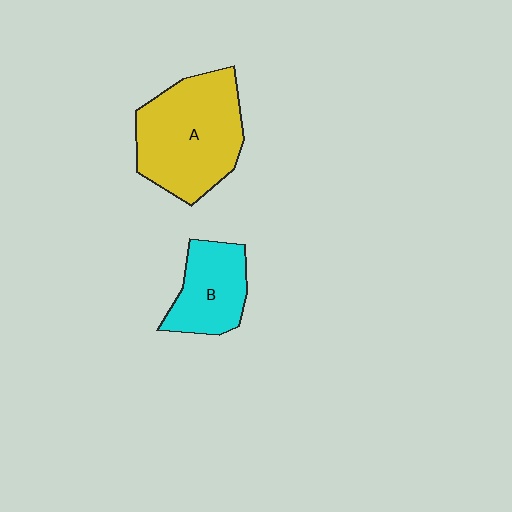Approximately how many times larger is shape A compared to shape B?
Approximately 1.8 times.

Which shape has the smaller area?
Shape B (cyan).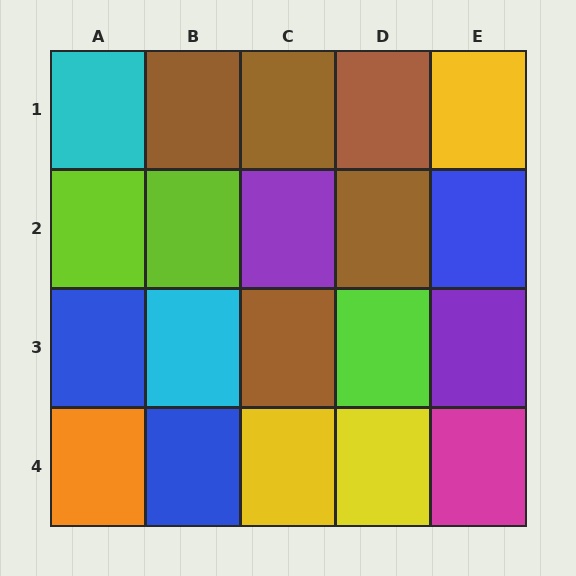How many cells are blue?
3 cells are blue.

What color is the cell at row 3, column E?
Purple.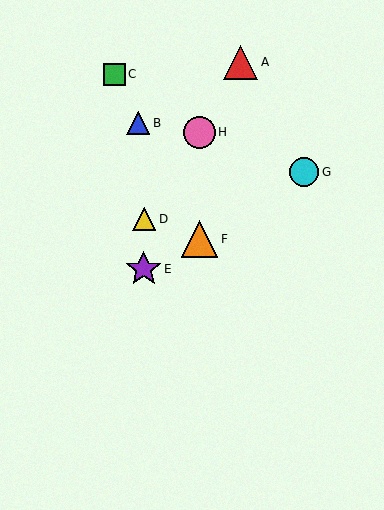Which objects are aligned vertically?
Objects F, H are aligned vertically.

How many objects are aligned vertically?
2 objects (F, H) are aligned vertically.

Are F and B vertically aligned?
No, F is at x≈199 and B is at x≈138.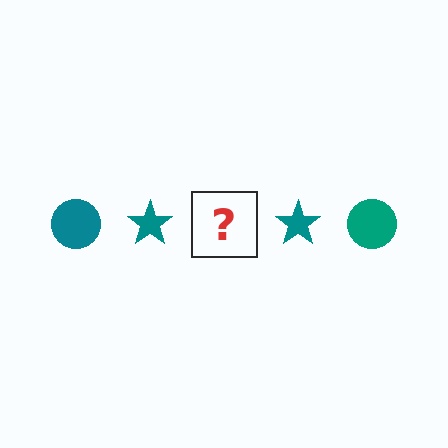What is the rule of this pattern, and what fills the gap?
The rule is that the pattern cycles through circle, star shapes in teal. The gap should be filled with a teal circle.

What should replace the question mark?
The question mark should be replaced with a teal circle.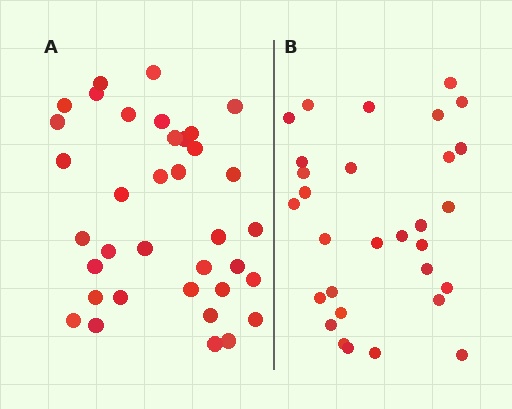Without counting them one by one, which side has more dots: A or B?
Region A (the left region) has more dots.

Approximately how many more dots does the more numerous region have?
Region A has about 6 more dots than region B.